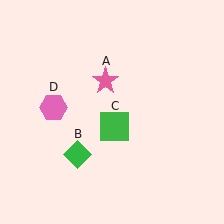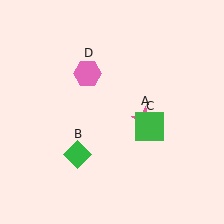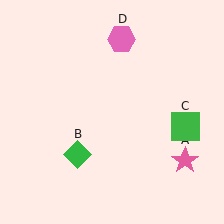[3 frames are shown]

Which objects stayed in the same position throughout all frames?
Green diamond (object B) remained stationary.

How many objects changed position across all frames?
3 objects changed position: pink star (object A), green square (object C), pink hexagon (object D).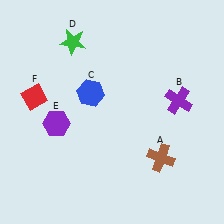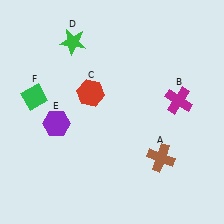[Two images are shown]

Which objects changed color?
B changed from purple to magenta. C changed from blue to red. F changed from red to green.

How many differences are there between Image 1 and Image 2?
There are 3 differences between the two images.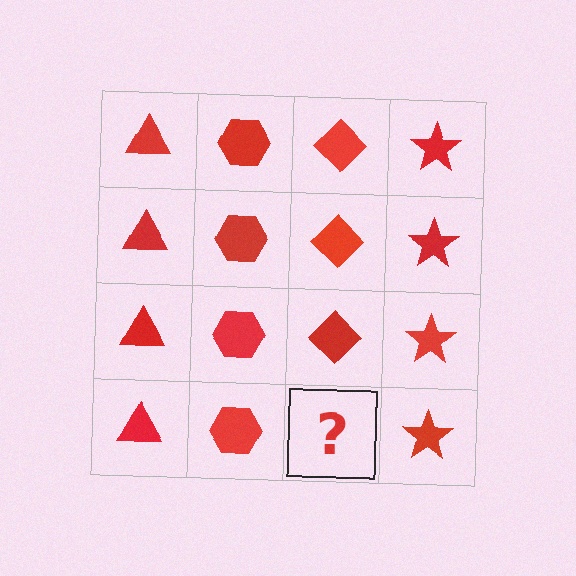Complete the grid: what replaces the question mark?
The question mark should be replaced with a red diamond.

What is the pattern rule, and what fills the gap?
The rule is that each column has a consistent shape. The gap should be filled with a red diamond.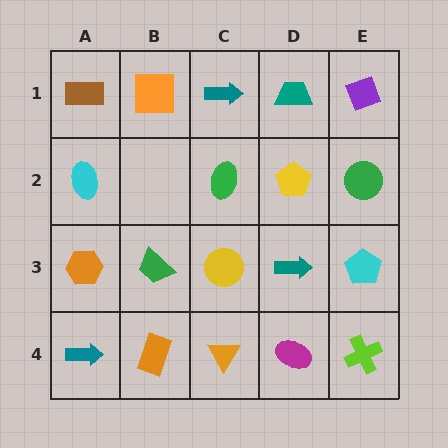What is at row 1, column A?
A brown rectangle.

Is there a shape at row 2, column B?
No, that cell is empty.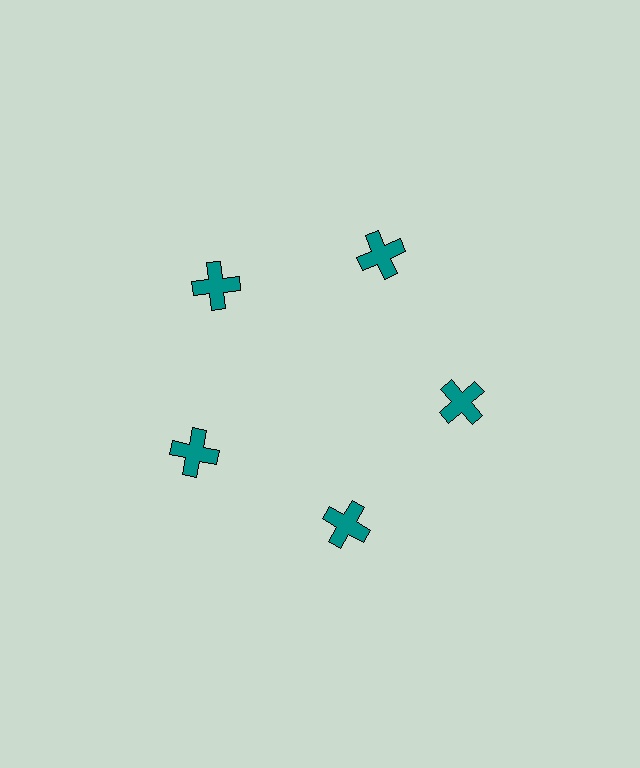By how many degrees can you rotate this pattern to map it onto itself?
The pattern maps onto itself every 72 degrees of rotation.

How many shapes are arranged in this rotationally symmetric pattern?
There are 5 shapes, arranged in 5 groups of 1.